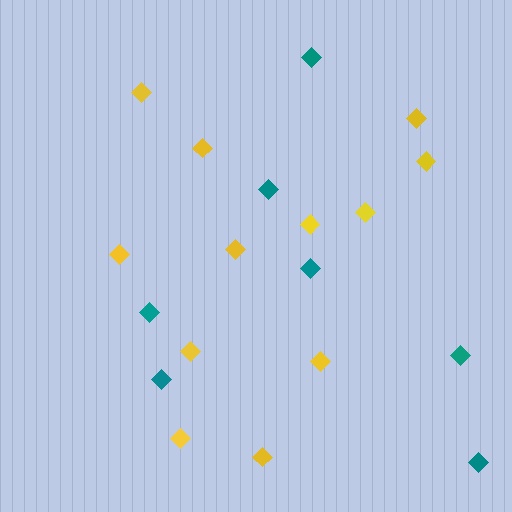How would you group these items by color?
There are 2 groups: one group of yellow diamonds (12) and one group of teal diamonds (7).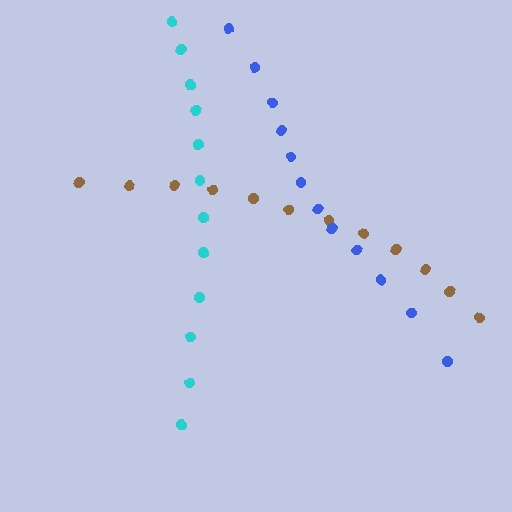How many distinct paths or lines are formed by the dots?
There are 3 distinct paths.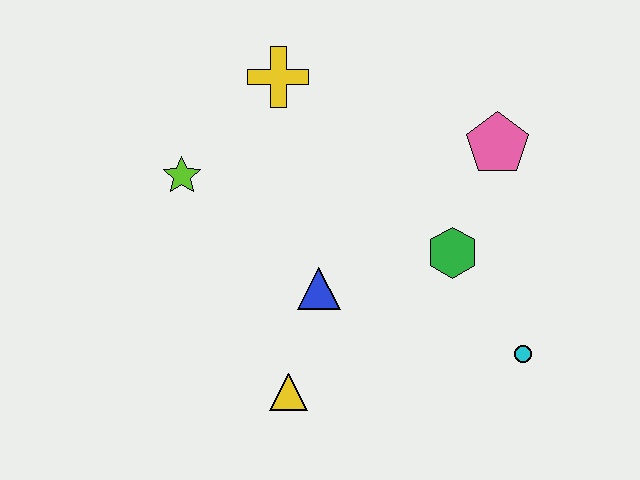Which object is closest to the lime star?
The yellow cross is closest to the lime star.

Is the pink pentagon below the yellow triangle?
No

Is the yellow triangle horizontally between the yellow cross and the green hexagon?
Yes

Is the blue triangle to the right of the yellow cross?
Yes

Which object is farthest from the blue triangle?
The pink pentagon is farthest from the blue triangle.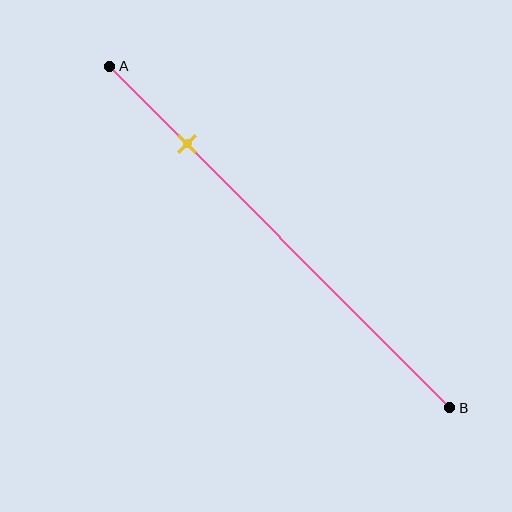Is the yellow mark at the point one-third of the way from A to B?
No, the mark is at about 25% from A, not at the 33% one-third point.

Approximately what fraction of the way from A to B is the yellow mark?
The yellow mark is approximately 25% of the way from A to B.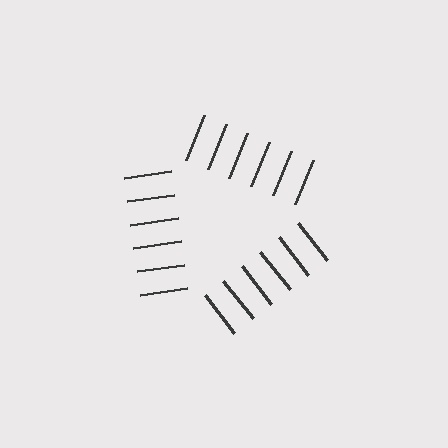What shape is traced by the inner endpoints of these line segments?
An illusory triangle — the line segments terminate on its edges but no continuous stroke is drawn.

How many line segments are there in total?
18 — 6 along each of the 3 edges.